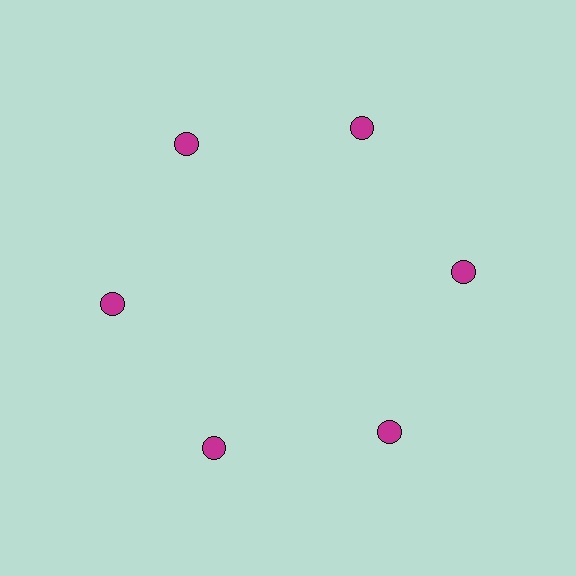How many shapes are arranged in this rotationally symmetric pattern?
There are 6 shapes, arranged in 6 groups of 1.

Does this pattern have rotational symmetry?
Yes, this pattern has 6-fold rotational symmetry. It looks the same after rotating 60 degrees around the center.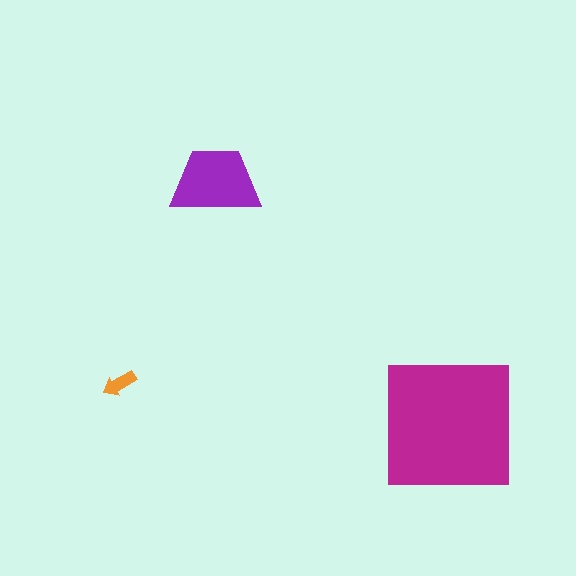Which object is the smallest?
The orange arrow.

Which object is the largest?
The magenta square.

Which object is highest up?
The purple trapezoid is topmost.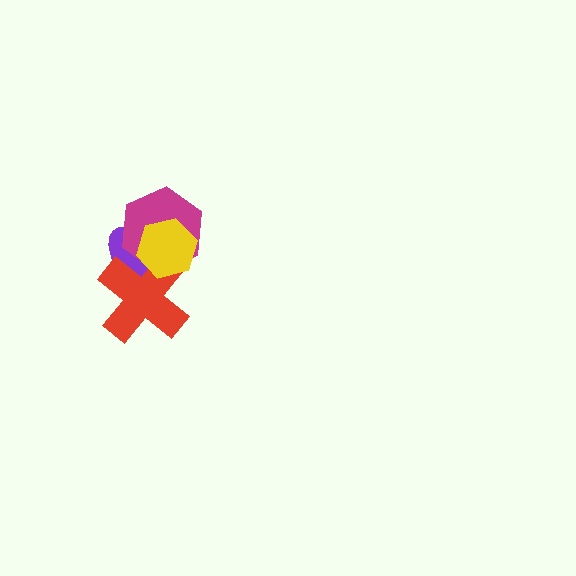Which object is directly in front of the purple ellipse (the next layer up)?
The magenta hexagon is directly in front of the purple ellipse.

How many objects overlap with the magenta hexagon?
3 objects overlap with the magenta hexagon.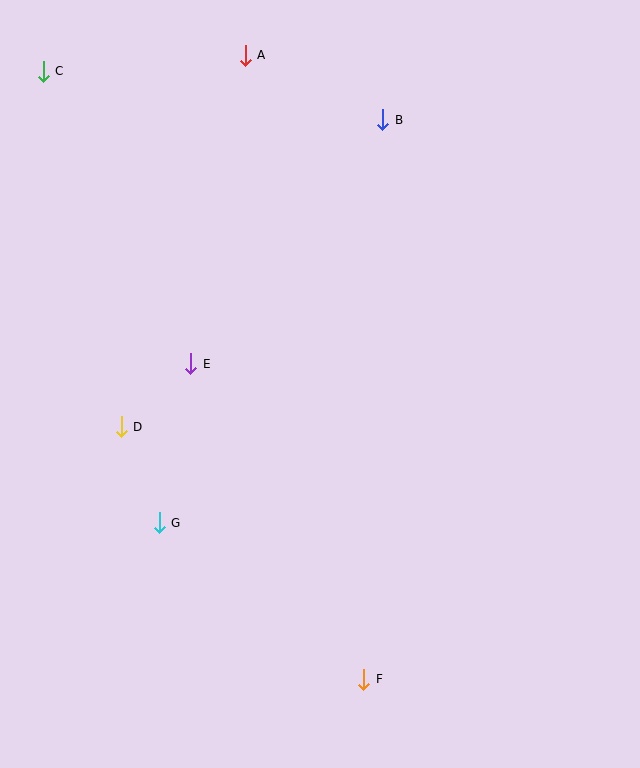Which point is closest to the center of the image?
Point E at (191, 364) is closest to the center.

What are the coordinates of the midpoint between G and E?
The midpoint between G and E is at (175, 443).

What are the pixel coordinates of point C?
Point C is at (43, 71).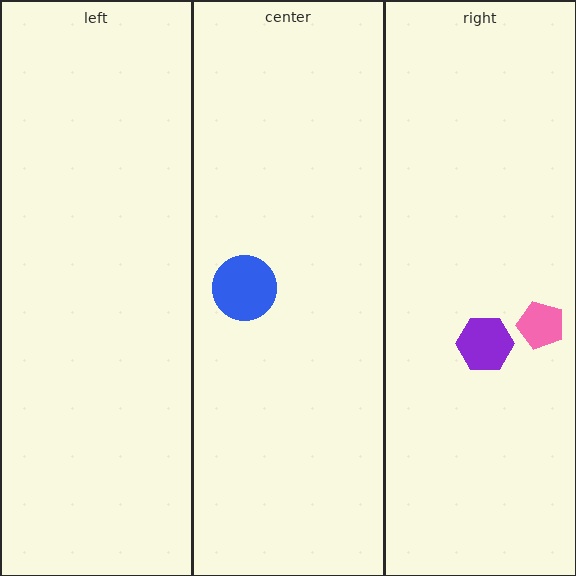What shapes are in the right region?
The pink pentagon, the purple hexagon.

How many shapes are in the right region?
2.